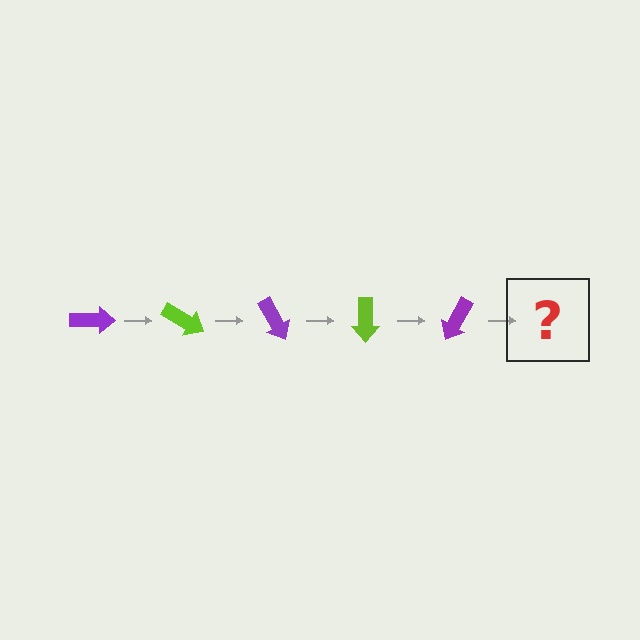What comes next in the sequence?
The next element should be a lime arrow, rotated 150 degrees from the start.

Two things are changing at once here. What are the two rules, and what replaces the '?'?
The two rules are that it rotates 30 degrees each step and the color cycles through purple and lime. The '?' should be a lime arrow, rotated 150 degrees from the start.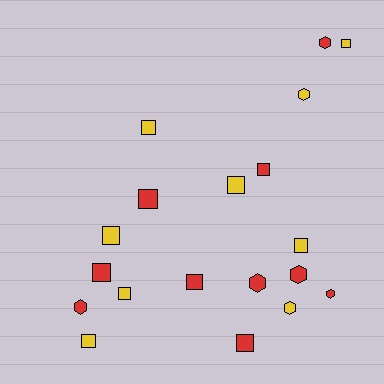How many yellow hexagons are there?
There are 2 yellow hexagons.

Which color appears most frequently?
Red, with 10 objects.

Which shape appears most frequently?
Square, with 12 objects.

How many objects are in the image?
There are 19 objects.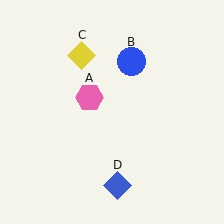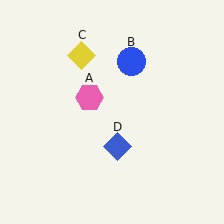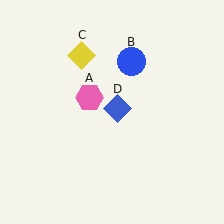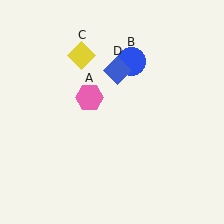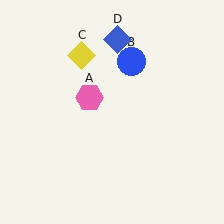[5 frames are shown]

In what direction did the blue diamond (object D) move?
The blue diamond (object D) moved up.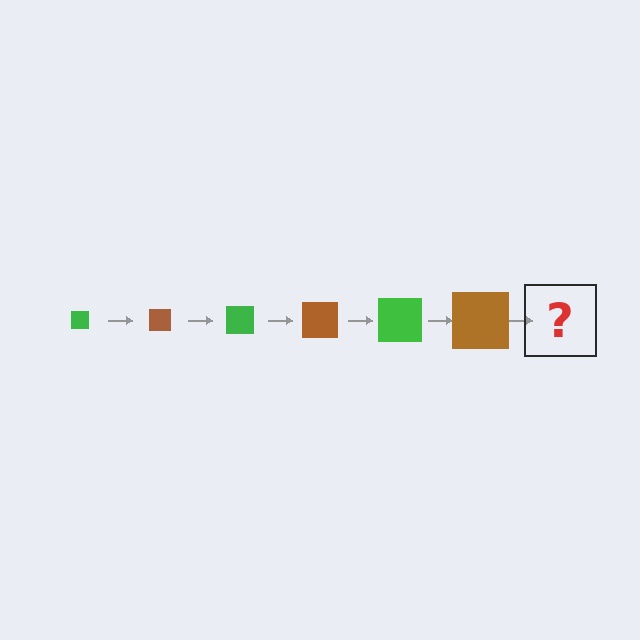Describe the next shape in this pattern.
It should be a green square, larger than the previous one.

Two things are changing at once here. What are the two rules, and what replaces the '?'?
The two rules are that the square grows larger each step and the color cycles through green and brown. The '?' should be a green square, larger than the previous one.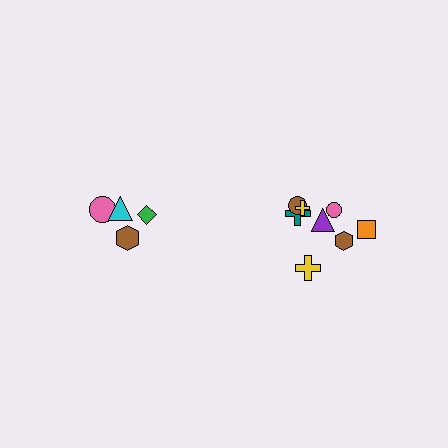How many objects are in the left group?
There are 4 objects.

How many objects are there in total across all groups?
There are 12 objects.